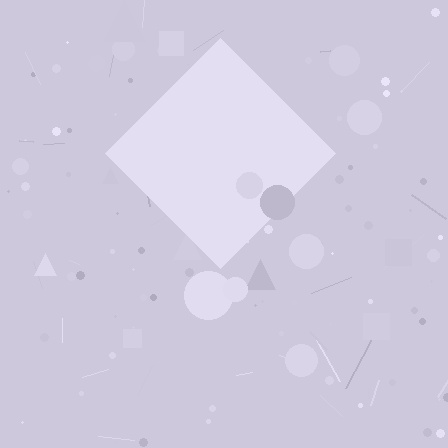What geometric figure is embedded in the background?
A diamond is embedded in the background.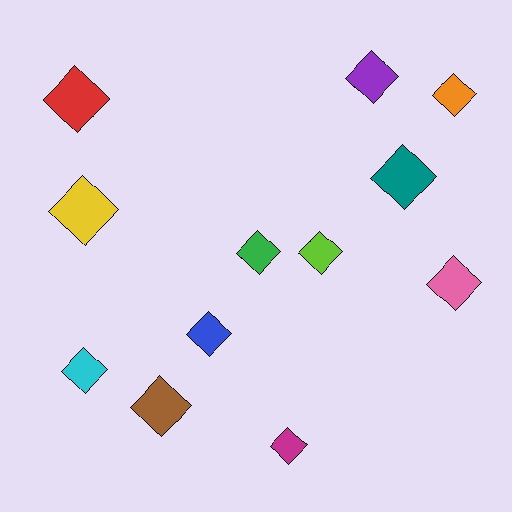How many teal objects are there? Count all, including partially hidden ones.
There is 1 teal object.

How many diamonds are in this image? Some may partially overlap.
There are 12 diamonds.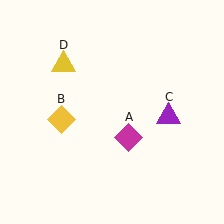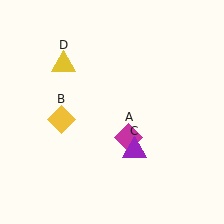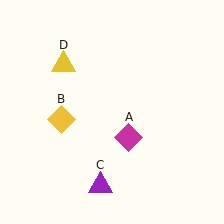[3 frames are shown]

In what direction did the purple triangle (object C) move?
The purple triangle (object C) moved down and to the left.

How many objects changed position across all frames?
1 object changed position: purple triangle (object C).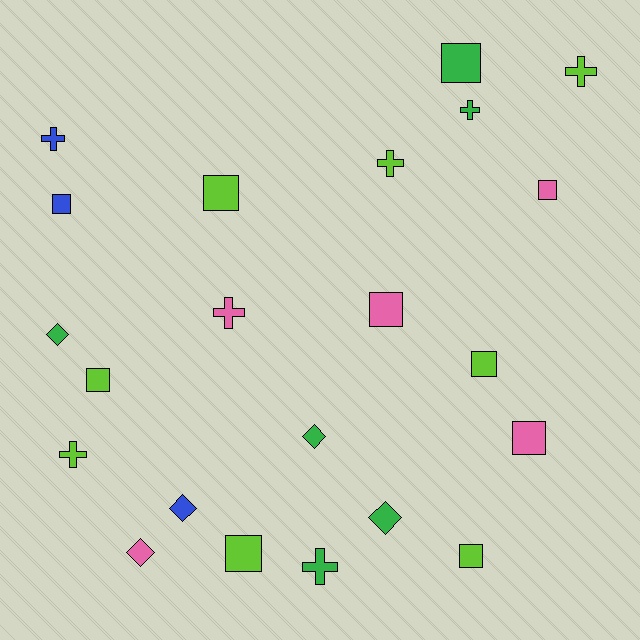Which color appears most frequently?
Lime, with 8 objects.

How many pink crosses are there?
There is 1 pink cross.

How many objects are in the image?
There are 22 objects.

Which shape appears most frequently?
Square, with 10 objects.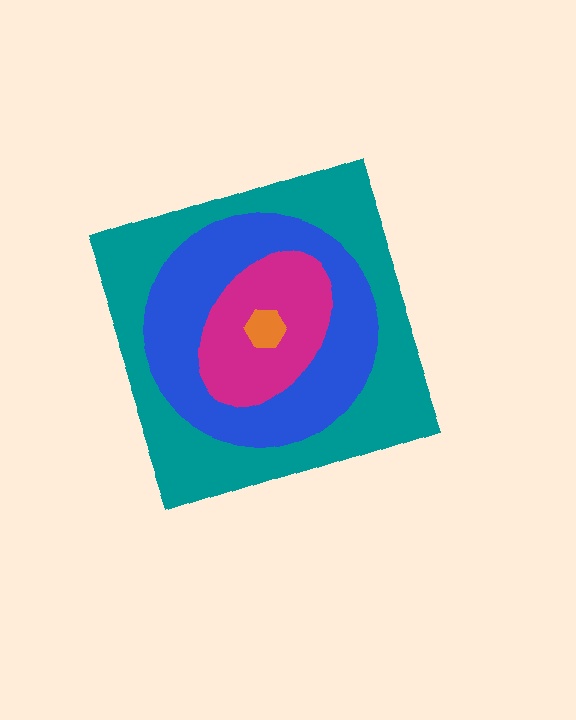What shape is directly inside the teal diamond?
The blue circle.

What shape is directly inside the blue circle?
The magenta ellipse.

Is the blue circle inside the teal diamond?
Yes.